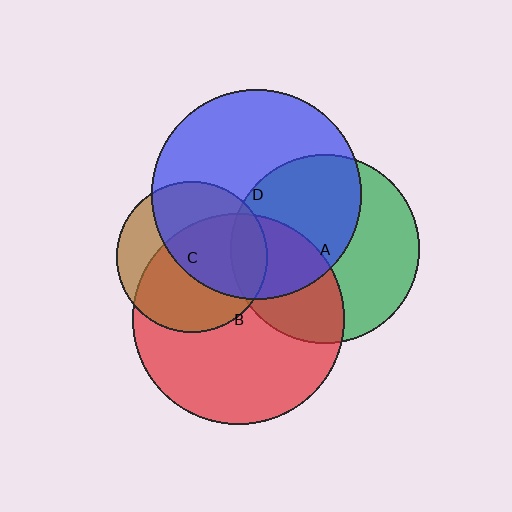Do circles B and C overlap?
Yes.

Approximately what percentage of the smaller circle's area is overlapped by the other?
Approximately 65%.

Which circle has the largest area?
Circle B (red).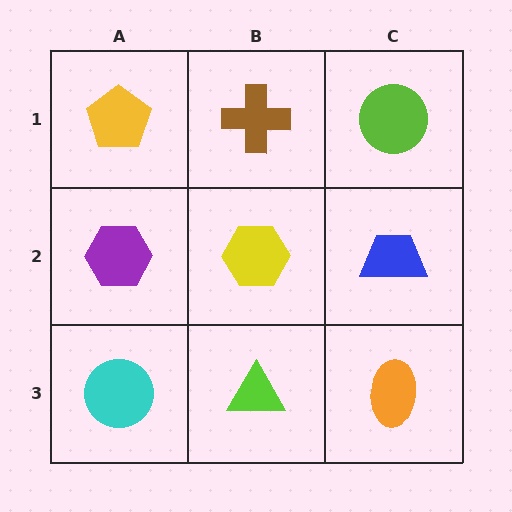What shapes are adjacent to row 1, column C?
A blue trapezoid (row 2, column C), a brown cross (row 1, column B).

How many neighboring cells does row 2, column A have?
3.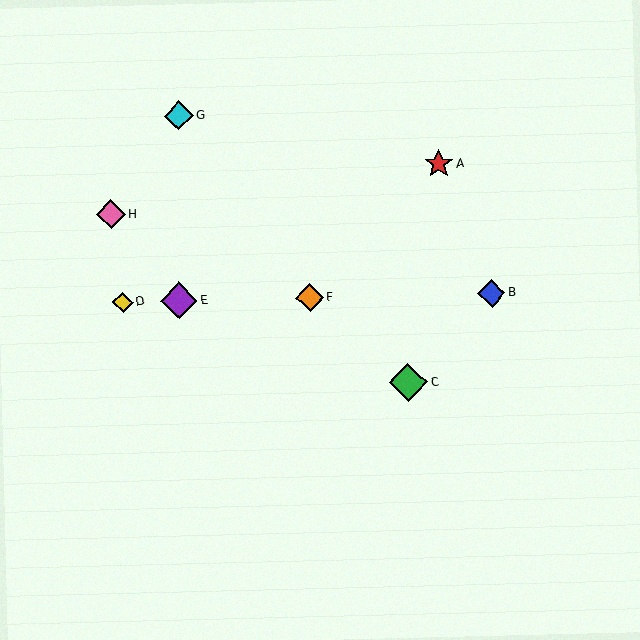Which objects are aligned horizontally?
Objects B, D, E, F are aligned horizontally.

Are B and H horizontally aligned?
No, B is at y≈293 and H is at y≈214.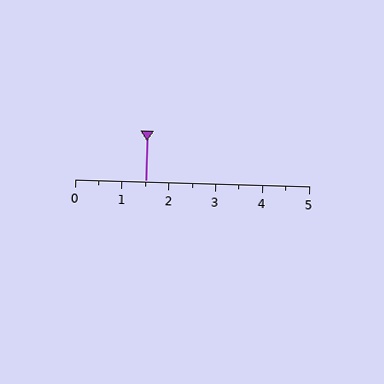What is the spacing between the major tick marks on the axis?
The major ticks are spaced 1 apart.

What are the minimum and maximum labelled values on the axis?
The axis runs from 0 to 5.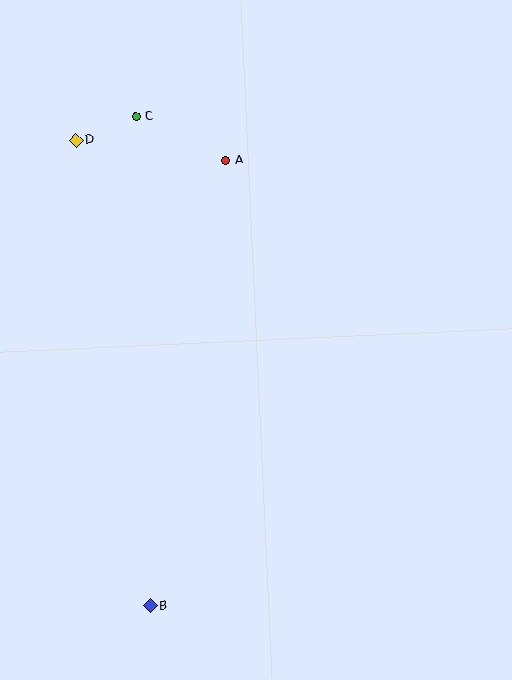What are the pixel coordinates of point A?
Point A is at (225, 161).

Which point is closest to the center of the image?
Point A at (225, 161) is closest to the center.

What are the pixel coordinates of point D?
Point D is at (76, 140).